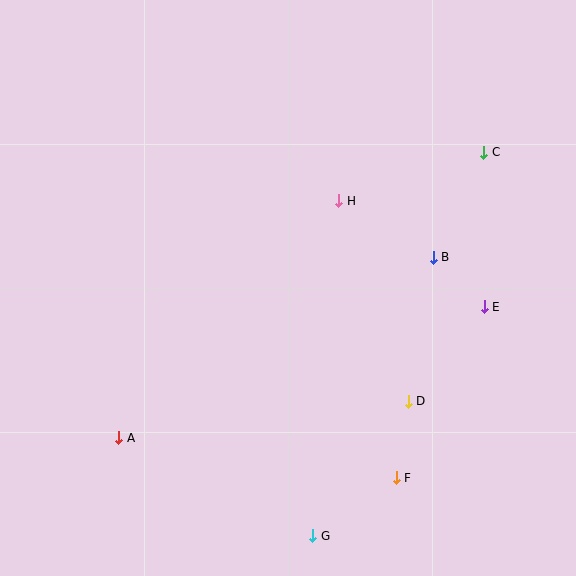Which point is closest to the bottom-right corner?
Point F is closest to the bottom-right corner.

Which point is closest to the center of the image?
Point H at (339, 201) is closest to the center.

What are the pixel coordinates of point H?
Point H is at (339, 201).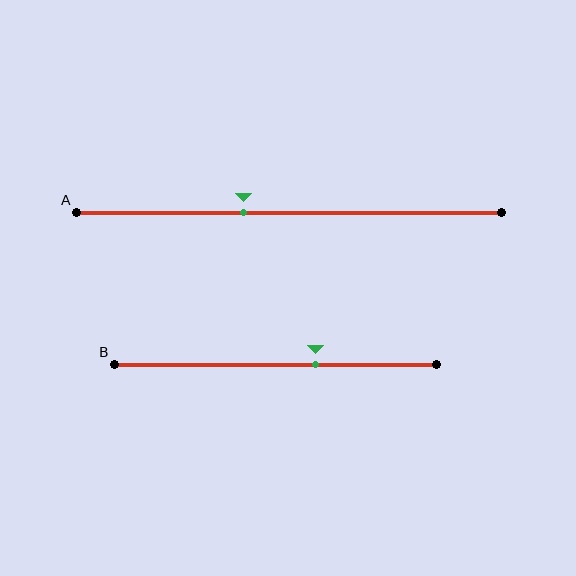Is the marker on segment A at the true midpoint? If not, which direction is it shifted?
No, the marker on segment A is shifted to the left by about 11% of the segment length.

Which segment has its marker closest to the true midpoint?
Segment A has its marker closest to the true midpoint.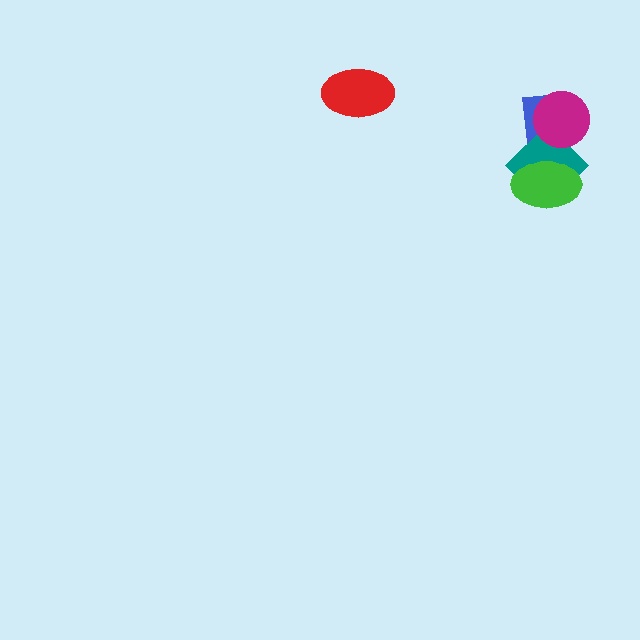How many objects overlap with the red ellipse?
0 objects overlap with the red ellipse.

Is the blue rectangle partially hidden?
Yes, it is partially covered by another shape.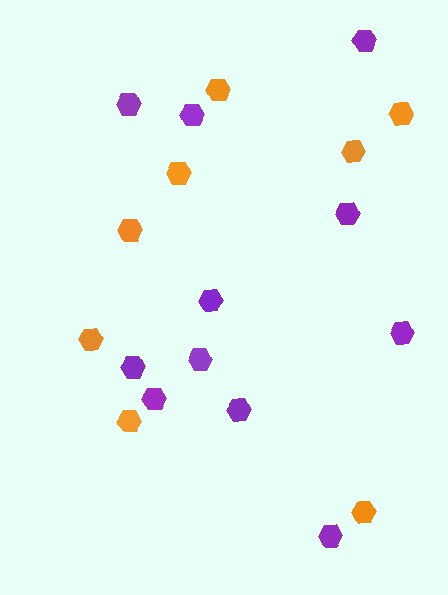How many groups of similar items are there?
There are 2 groups: one group of purple hexagons (11) and one group of orange hexagons (8).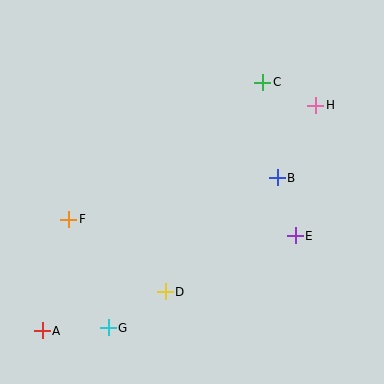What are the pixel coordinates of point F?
Point F is at (69, 219).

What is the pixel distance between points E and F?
The distance between E and F is 227 pixels.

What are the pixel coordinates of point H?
Point H is at (316, 105).